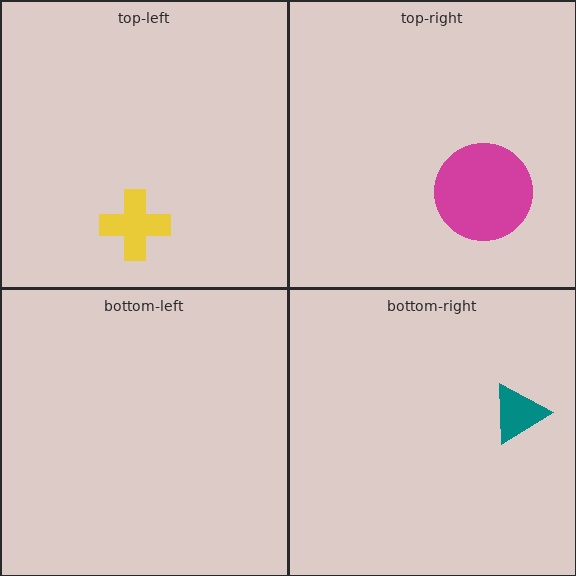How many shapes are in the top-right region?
1.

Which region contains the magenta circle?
The top-right region.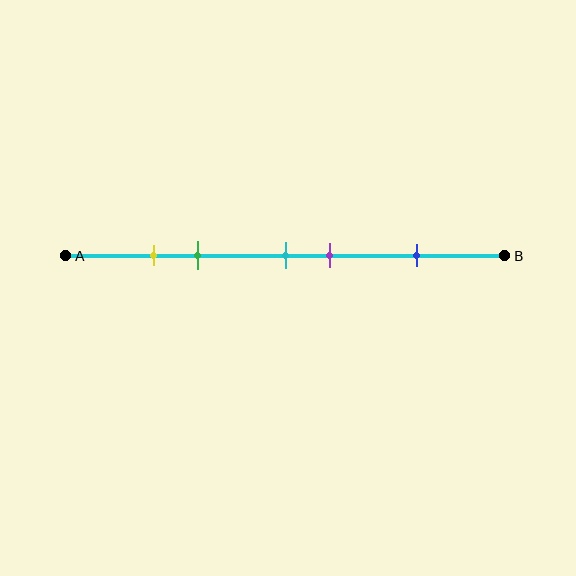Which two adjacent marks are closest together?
The yellow and green marks are the closest adjacent pair.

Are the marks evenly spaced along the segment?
No, the marks are not evenly spaced.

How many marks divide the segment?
There are 5 marks dividing the segment.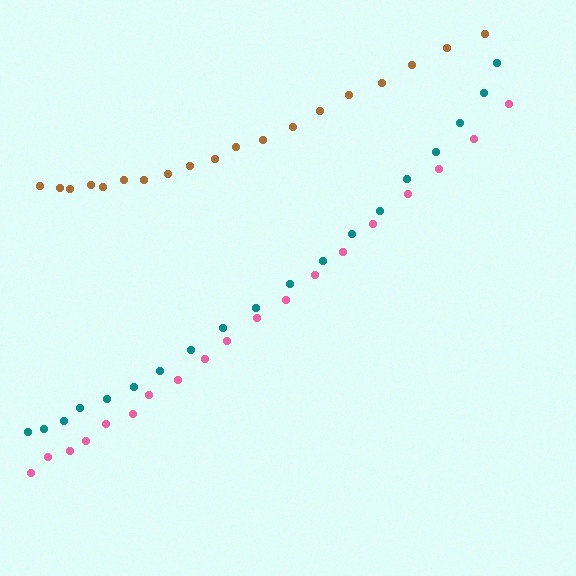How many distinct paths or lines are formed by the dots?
There are 3 distinct paths.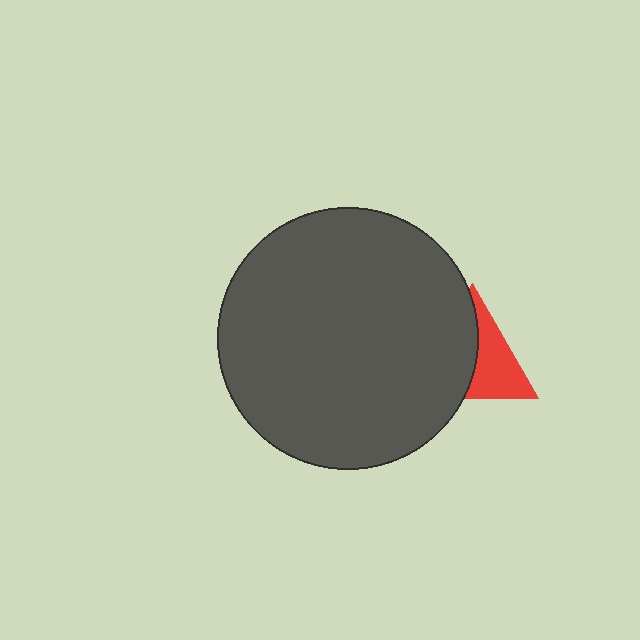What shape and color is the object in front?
The object in front is a dark gray circle.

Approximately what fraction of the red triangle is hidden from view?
Roughly 53% of the red triangle is hidden behind the dark gray circle.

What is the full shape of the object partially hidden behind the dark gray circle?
The partially hidden object is a red triangle.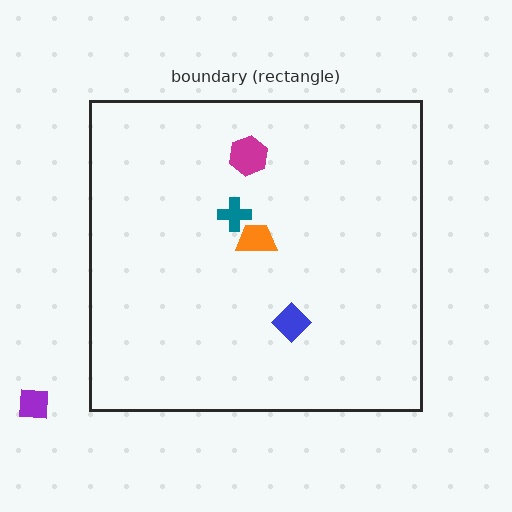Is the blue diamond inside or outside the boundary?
Inside.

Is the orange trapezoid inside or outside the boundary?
Inside.